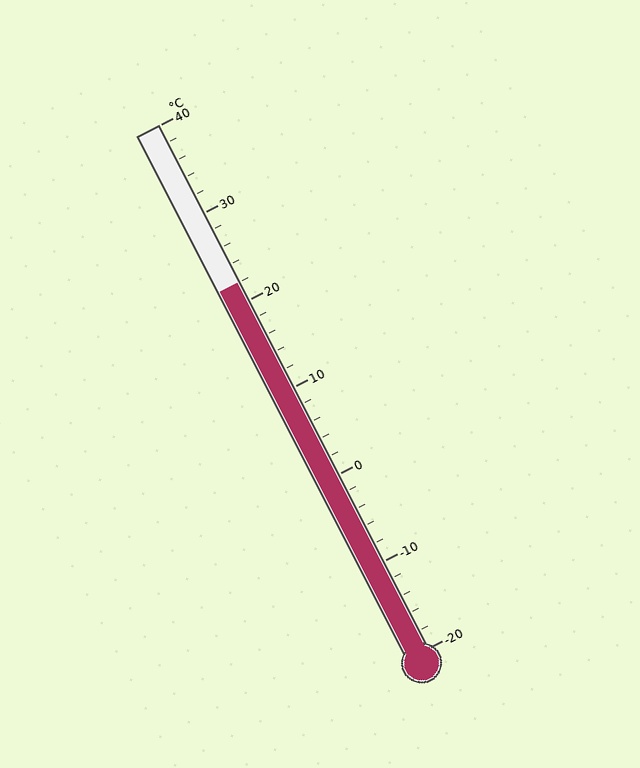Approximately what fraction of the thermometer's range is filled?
The thermometer is filled to approximately 70% of its range.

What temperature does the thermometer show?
The thermometer shows approximately 22°C.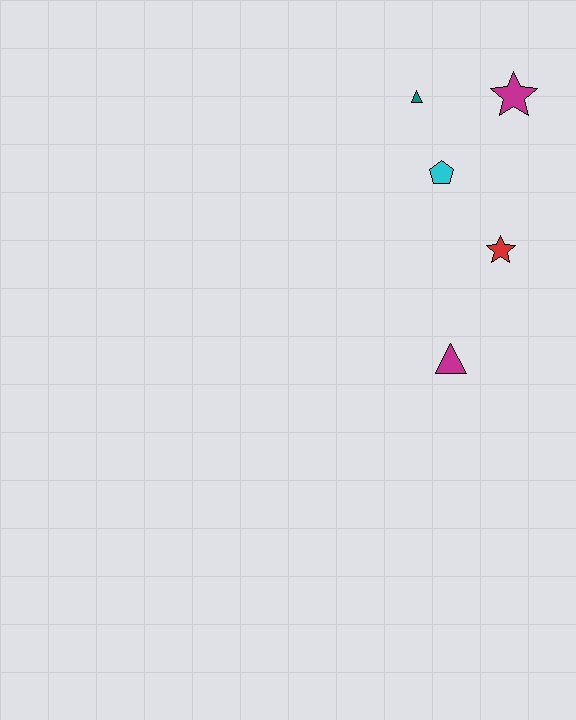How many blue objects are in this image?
There are no blue objects.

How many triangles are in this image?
There are 2 triangles.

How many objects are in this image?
There are 5 objects.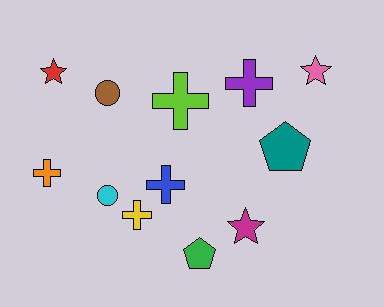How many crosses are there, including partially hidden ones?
There are 5 crosses.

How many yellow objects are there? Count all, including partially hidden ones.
There is 1 yellow object.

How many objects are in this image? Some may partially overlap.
There are 12 objects.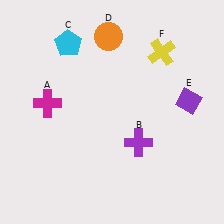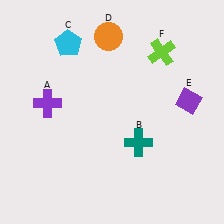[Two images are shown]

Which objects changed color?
A changed from magenta to purple. B changed from purple to teal. F changed from yellow to lime.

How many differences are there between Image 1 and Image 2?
There are 3 differences between the two images.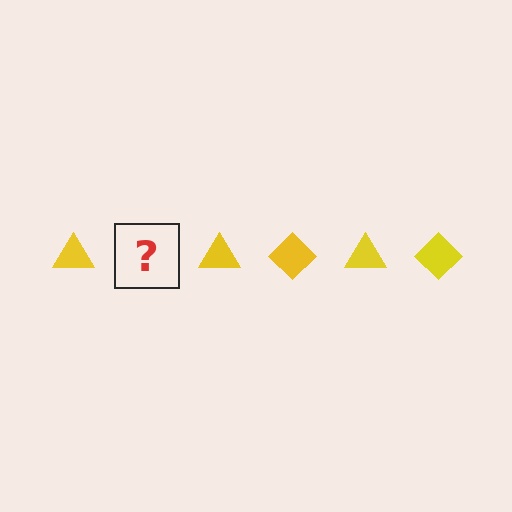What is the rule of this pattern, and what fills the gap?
The rule is that the pattern cycles through triangle, diamond shapes in yellow. The gap should be filled with a yellow diamond.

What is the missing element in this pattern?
The missing element is a yellow diamond.